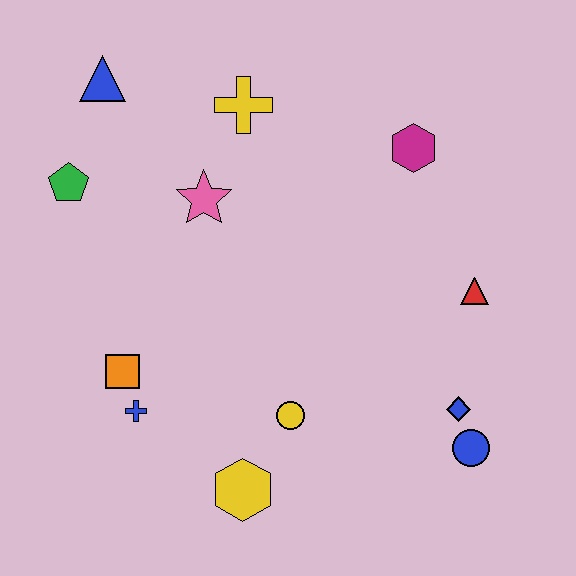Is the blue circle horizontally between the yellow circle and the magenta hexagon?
No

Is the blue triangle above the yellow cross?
Yes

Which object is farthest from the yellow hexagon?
The blue triangle is farthest from the yellow hexagon.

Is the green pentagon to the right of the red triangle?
No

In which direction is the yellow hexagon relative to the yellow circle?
The yellow hexagon is below the yellow circle.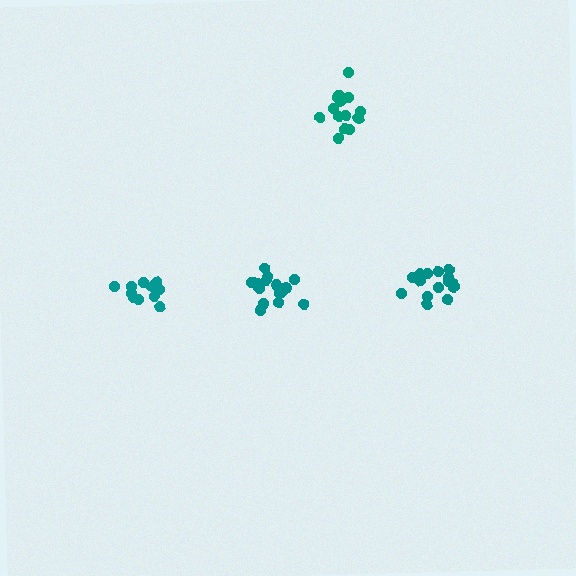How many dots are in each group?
Group 1: 17 dots, Group 2: 11 dots, Group 3: 15 dots, Group 4: 15 dots (58 total).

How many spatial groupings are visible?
There are 4 spatial groupings.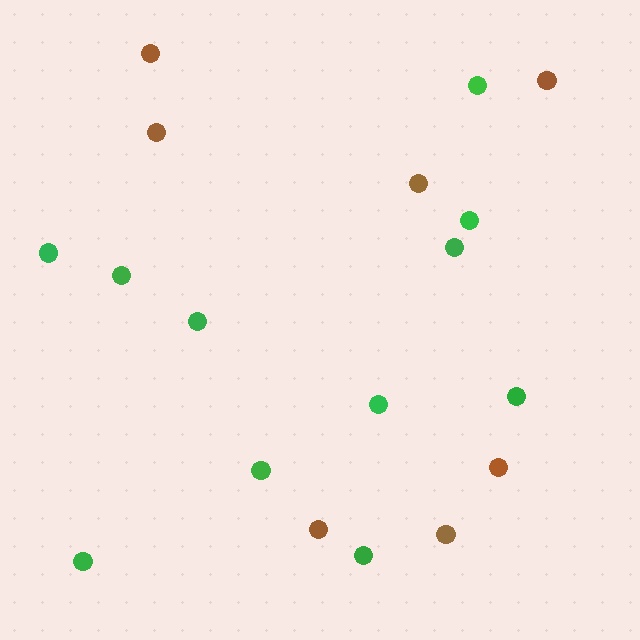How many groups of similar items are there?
There are 2 groups: one group of brown circles (7) and one group of green circles (11).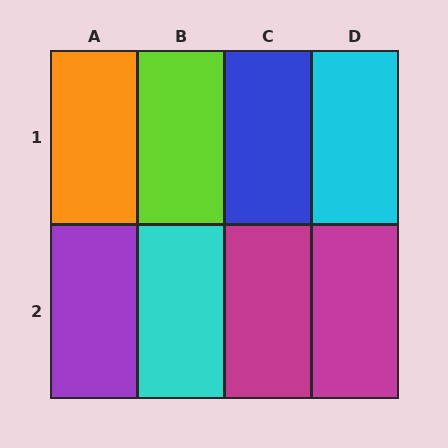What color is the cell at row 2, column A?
Purple.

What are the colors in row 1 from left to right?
Orange, lime, blue, cyan.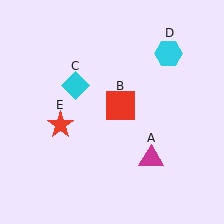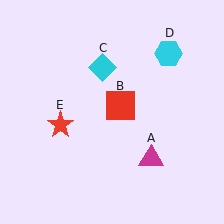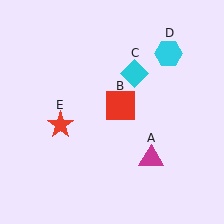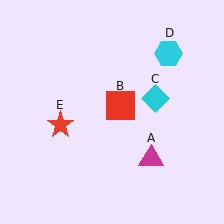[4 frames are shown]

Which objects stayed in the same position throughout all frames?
Magenta triangle (object A) and red square (object B) and cyan hexagon (object D) and red star (object E) remained stationary.